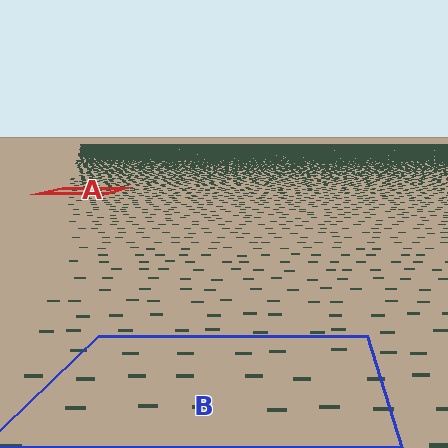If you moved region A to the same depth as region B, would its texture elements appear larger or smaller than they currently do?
They would appear larger. At a closer depth, the same texture elements are projected at a bigger on-screen size.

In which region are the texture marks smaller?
The texture marks are smaller in region A, because it is farther away.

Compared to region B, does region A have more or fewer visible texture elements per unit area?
Region A has more texture elements per unit area — they are packed more densely because it is farther away.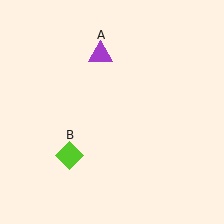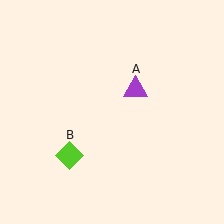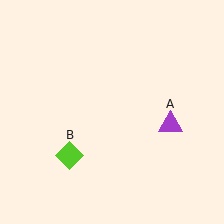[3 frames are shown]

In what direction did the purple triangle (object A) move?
The purple triangle (object A) moved down and to the right.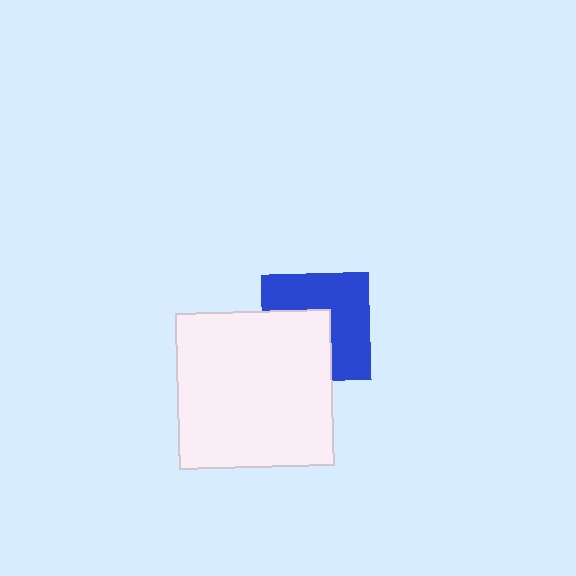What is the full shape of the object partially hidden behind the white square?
The partially hidden object is a blue square.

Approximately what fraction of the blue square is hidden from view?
Roughly 42% of the blue square is hidden behind the white square.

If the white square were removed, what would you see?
You would see the complete blue square.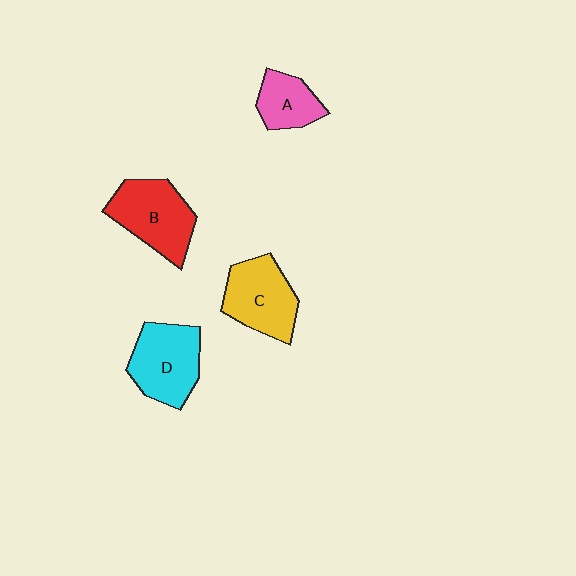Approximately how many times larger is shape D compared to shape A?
Approximately 1.7 times.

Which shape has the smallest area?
Shape A (pink).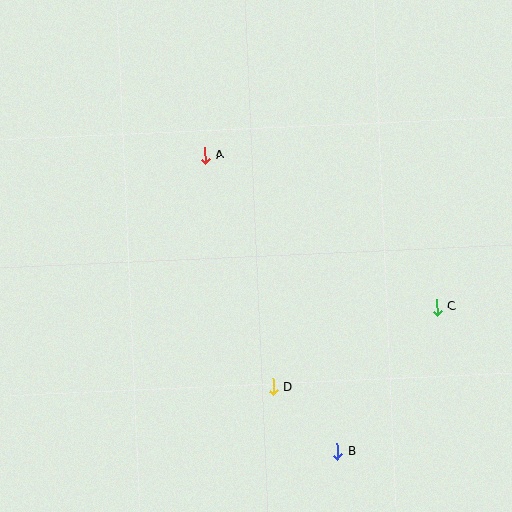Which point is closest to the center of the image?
Point A at (205, 156) is closest to the center.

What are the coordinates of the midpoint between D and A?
The midpoint between D and A is at (239, 271).